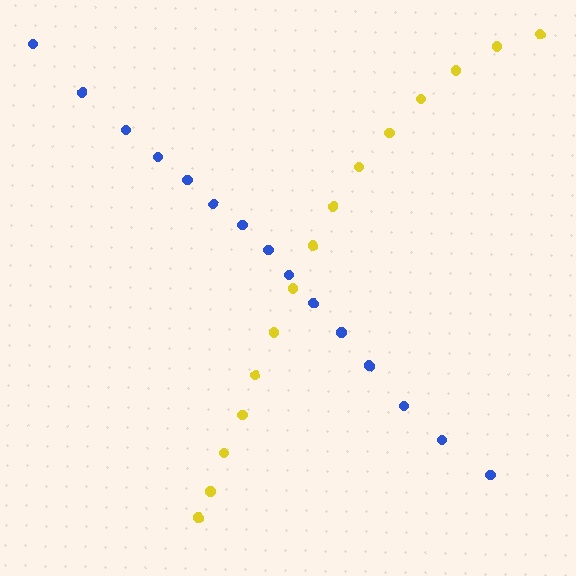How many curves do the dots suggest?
There are 2 distinct paths.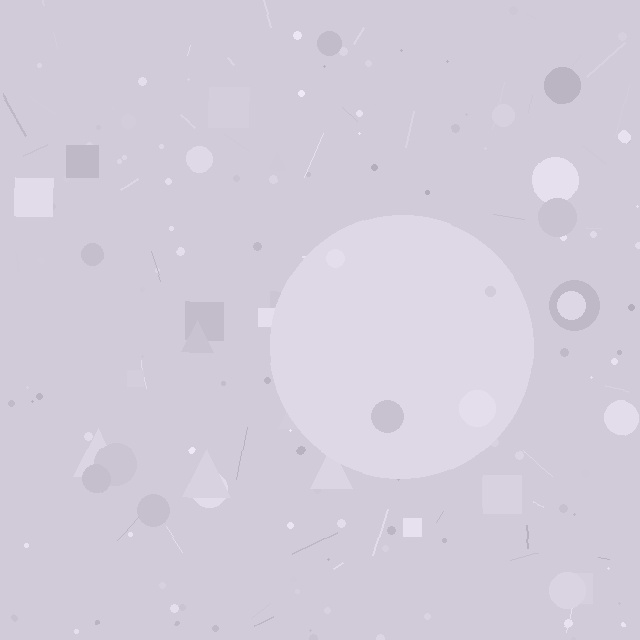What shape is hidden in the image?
A circle is hidden in the image.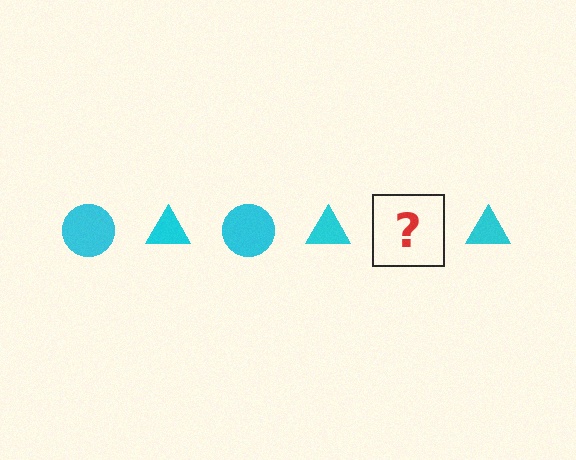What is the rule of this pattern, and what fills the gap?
The rule is that the pattern cycles through circle, triangle shapes in cyan. The gap should be filled with a cyan circle.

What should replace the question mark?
The question mark should be replaced with a cyan circle.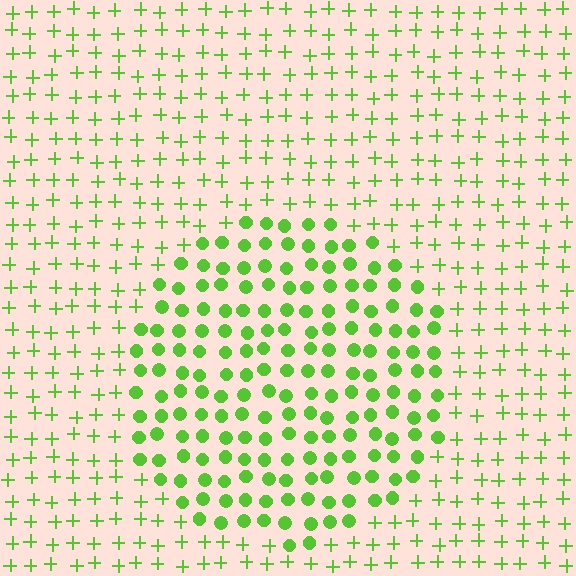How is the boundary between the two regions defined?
The boundary is defined by a change in element shape: circles inside vs. plus signs outside. All elements share the same color and spacing.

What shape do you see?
I see a circle.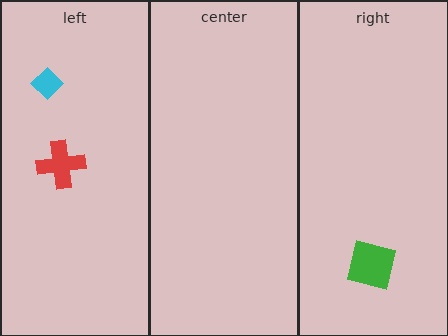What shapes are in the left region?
The cyan diamond, the red cross.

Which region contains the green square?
The right region.